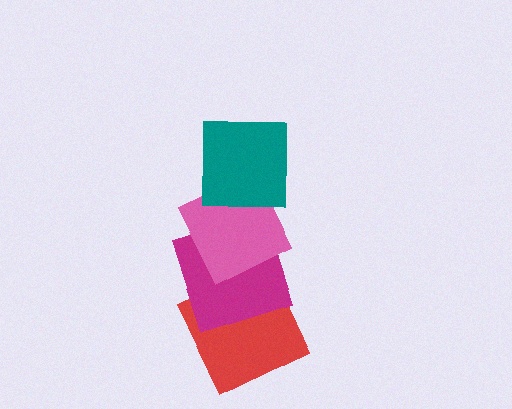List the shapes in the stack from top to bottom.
From top to bottom: the teal square, the pink square, the magenta square, the red square.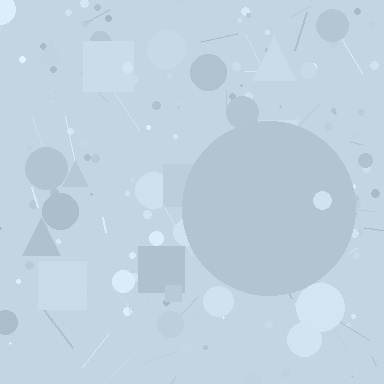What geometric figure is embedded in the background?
A circle is embedded in the background.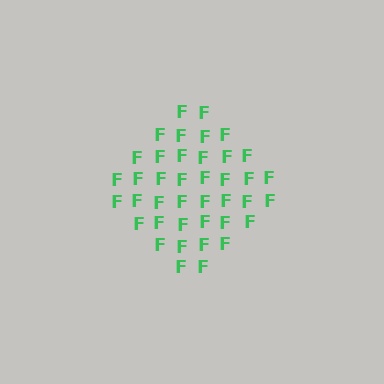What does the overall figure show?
The overall figure shows a diamond.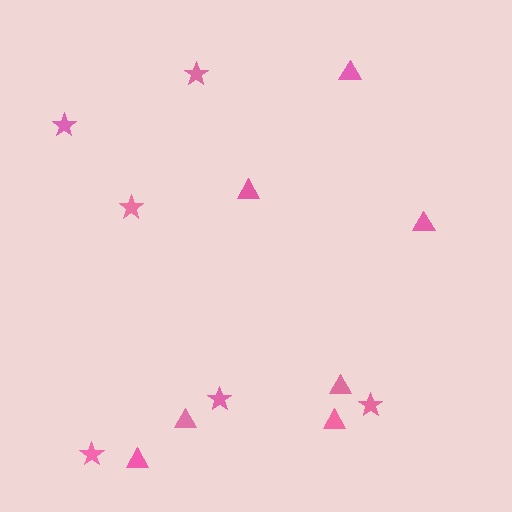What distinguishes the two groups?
There are 2 groups: one group of triangles (7) and one group of stars (6).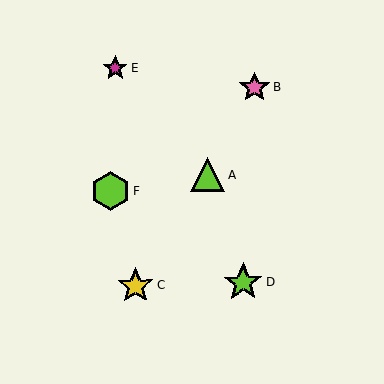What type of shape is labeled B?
Shape B is a pink star.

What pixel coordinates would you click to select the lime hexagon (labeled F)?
Click at (111, 191) to select the lime hexagon F.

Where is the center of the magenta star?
The center of the magenta star is at (115, 68).